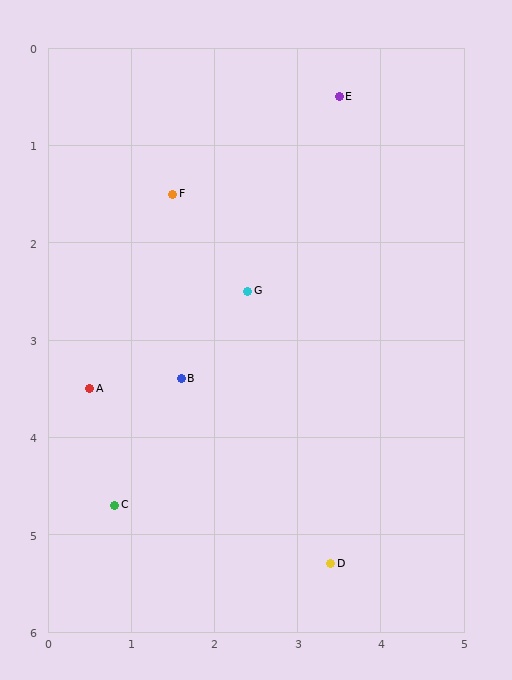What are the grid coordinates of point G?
Point G is at approximately (2.4, 2.5).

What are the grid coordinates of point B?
Point B is at approximately (1.6, 3.4).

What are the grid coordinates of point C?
Point C is at approximately (0.8, 4.7).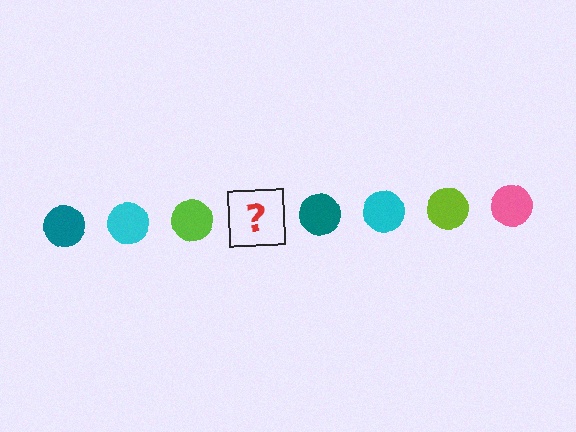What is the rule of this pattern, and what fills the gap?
The rule is that the pattern cycles through teal, cyan, lime, pink circles. The gap should be filled with a pink circle.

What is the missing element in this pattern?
The missing element is a pink circle.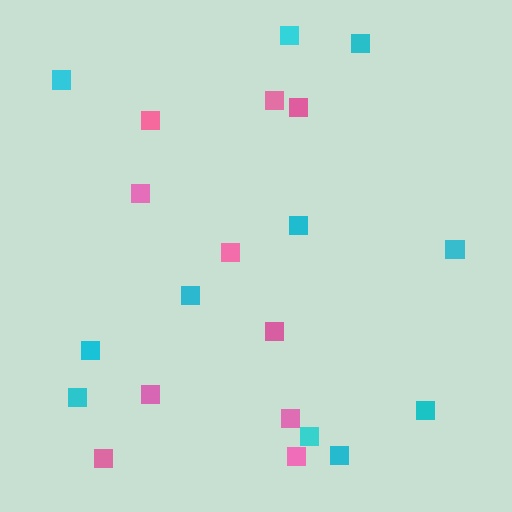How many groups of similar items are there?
There are 2 groups: one group of pink squares (10) and one group of cyan squares (11).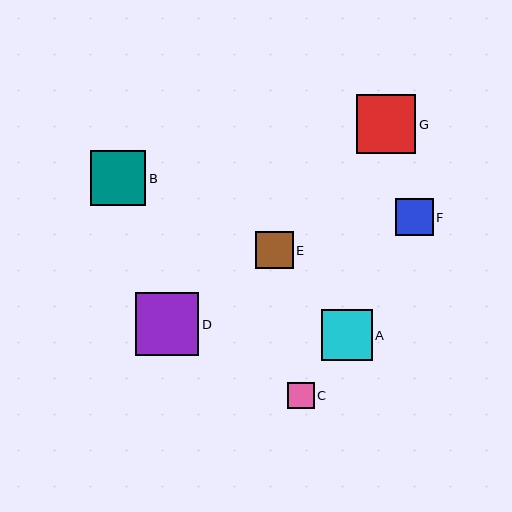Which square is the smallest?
Square C is the smallest with a size of approximately 27 pixels.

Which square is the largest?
Square D is the largest with a size of approximately 63 pixels.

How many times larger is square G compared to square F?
Square G is approximately 1.6 times the size of square F.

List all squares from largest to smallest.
From largest to smallest: D, G, B, A, F, E, C.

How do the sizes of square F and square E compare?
Square F and square E are approximately the same size.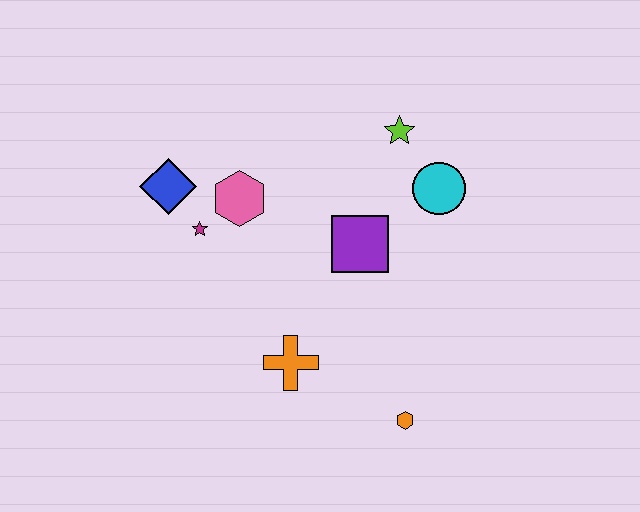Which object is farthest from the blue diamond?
The orange hexagon is farthest from the blue diamond.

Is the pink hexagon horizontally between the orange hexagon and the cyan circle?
No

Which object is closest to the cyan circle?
The lime star is closest to the cyan circle.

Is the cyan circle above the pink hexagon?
Yes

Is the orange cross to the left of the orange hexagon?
Yes